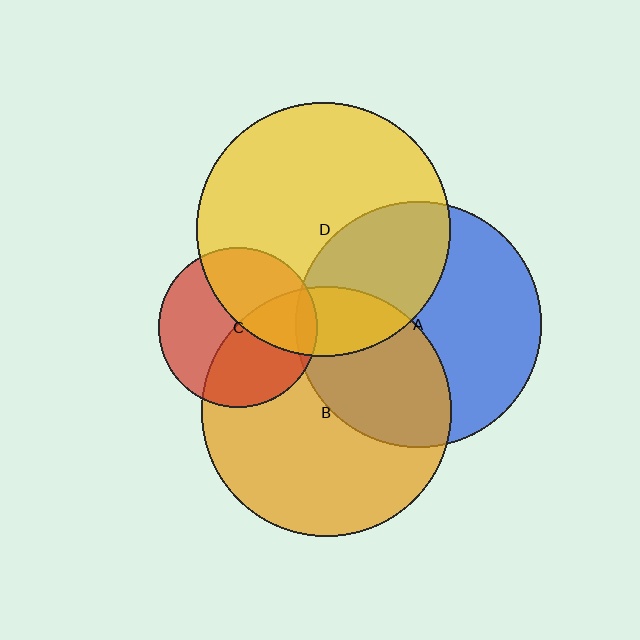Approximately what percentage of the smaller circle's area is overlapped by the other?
Approximately 40%.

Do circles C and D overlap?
Yes.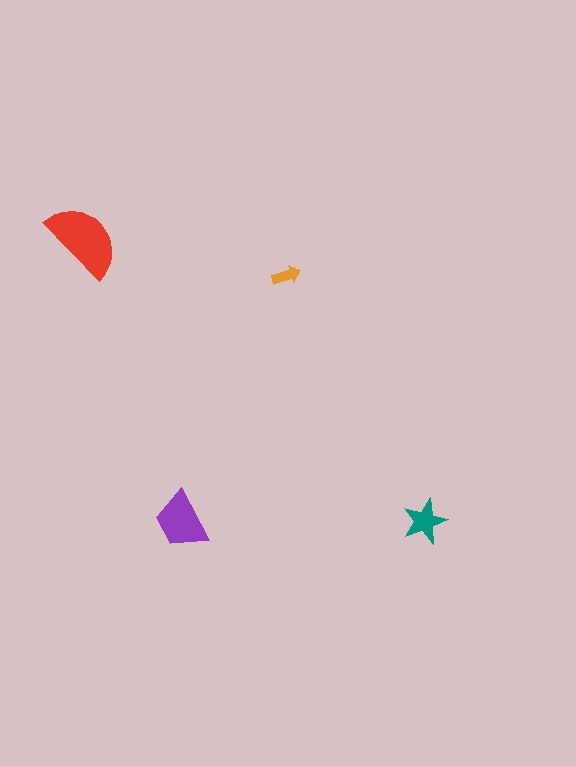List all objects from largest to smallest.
The red semicircle, the purple trapezoid, the teal star, the orange arrow.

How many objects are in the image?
There are 4 objects in the image.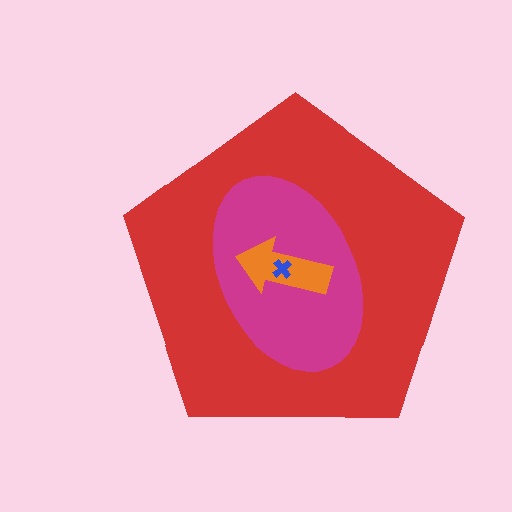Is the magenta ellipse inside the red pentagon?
Yes.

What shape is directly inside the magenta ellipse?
The orange arrow.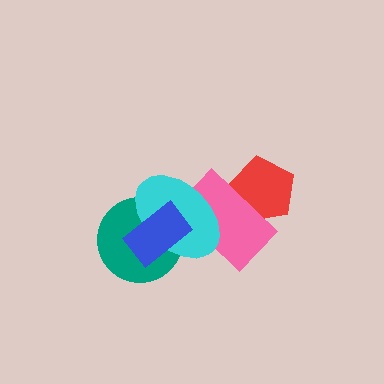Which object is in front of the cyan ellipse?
The blue rectangle is in front of the cyan ellipse.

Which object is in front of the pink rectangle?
The cyan ellipse is in front of the pink rectangle.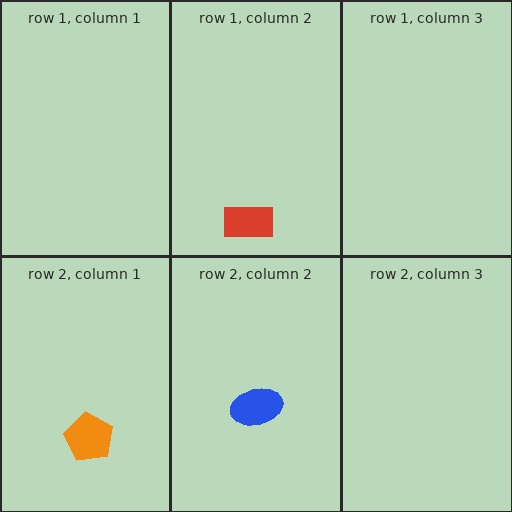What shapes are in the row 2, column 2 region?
The blue ellipse.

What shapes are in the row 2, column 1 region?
The orange pentagon.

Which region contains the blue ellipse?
The row 2, column 2 region.